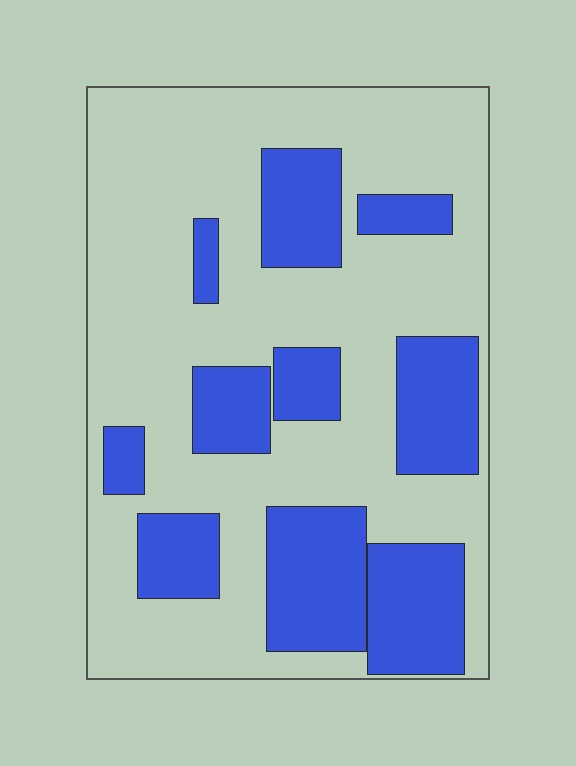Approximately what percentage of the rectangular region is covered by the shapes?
Approximately 30%.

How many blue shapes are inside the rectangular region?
10.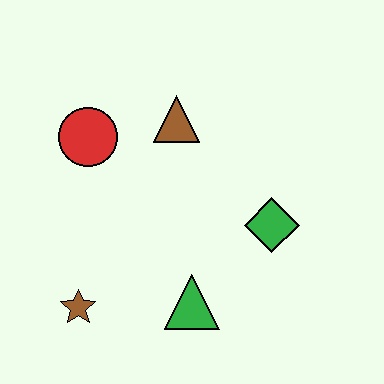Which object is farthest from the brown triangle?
The brown star is farthest from the brown triangle.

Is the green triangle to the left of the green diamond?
Yes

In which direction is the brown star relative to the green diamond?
The brown star is to the left of the green diamond.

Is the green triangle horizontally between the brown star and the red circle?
No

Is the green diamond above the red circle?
No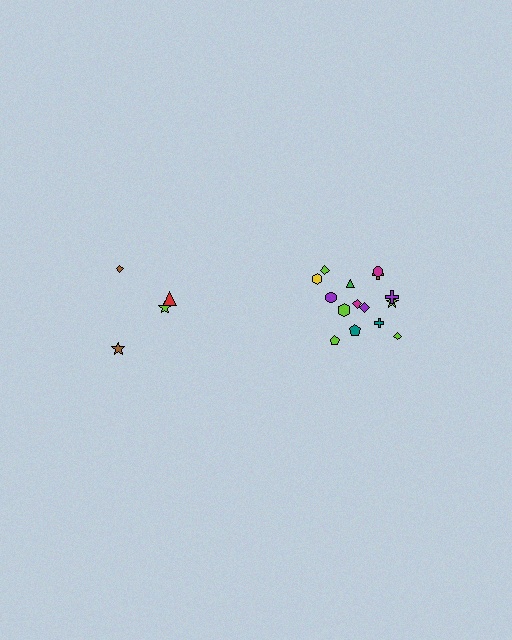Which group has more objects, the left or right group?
The right group.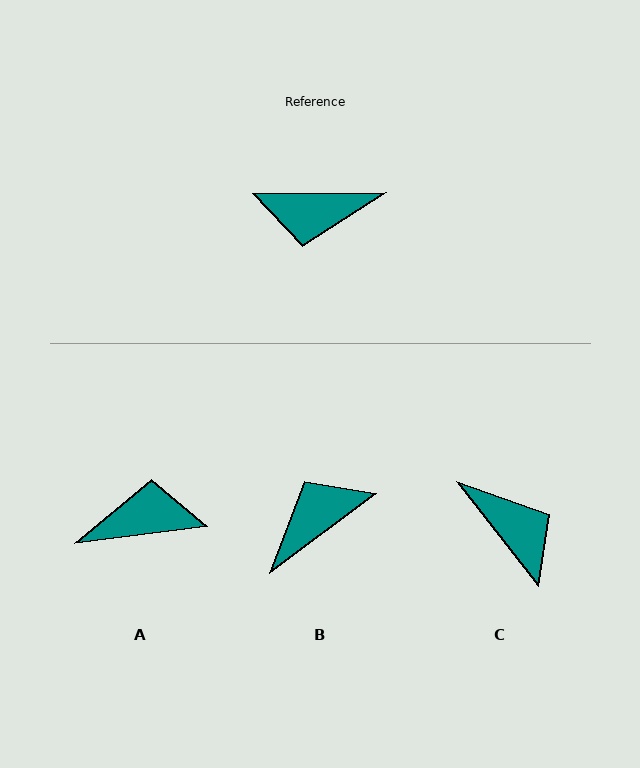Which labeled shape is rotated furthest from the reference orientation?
A, about 173 degrees away.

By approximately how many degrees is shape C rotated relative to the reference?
Approximately 128 degrees counter-clockwise.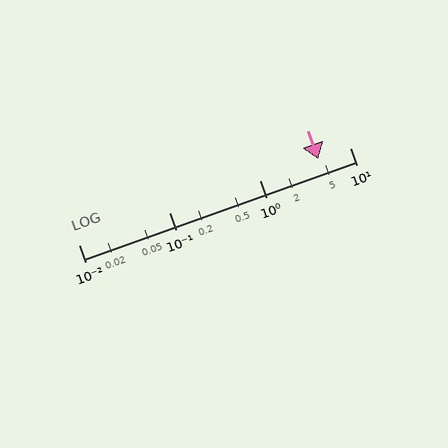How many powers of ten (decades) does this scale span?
The scale spans 3 decades, from 0.01 to 10.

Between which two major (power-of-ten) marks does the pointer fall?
The pointer is between 1 and 10.